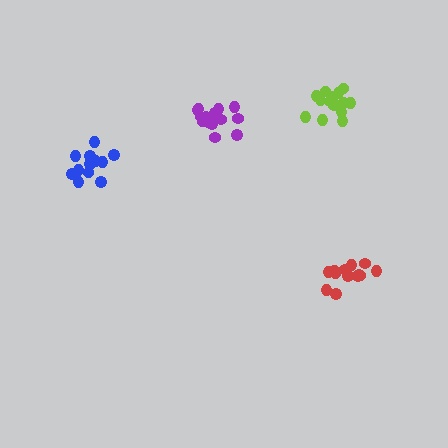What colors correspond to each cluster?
The clusters are colored: blue, purple, lime, red.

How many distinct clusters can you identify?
There are 4 distinct clusters.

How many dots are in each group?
Group 1: 12 dots, Group 2: 17 dots, Group 3: 16 dots, Group 4: 13 dots (58 total).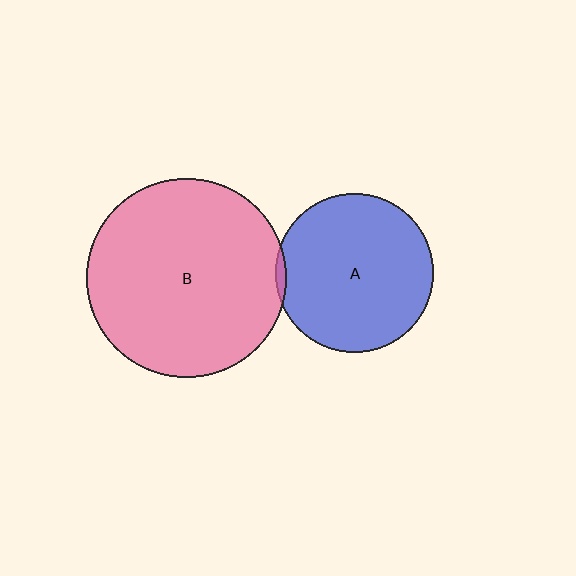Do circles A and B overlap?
Yes.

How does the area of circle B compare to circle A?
Approximately 1.6 times.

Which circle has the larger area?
Circle B (pink).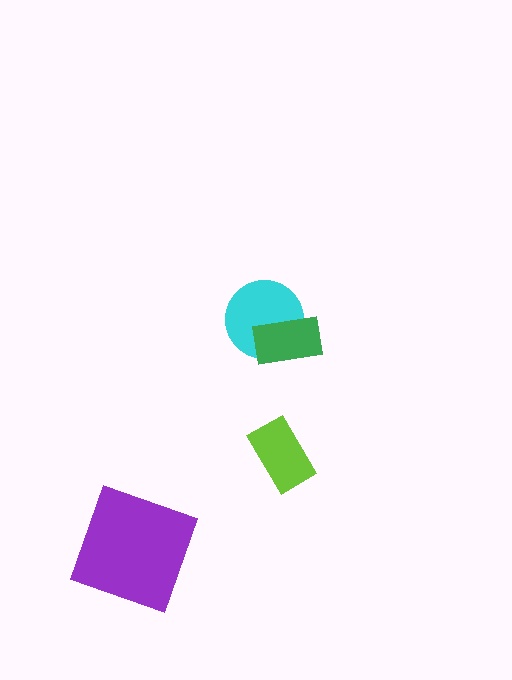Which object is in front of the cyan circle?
The green rectangle is in front of the cyan circle.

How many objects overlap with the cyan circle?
1 object overlaps with the cyan circle.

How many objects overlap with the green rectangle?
1 object overlaps with the green rectangle.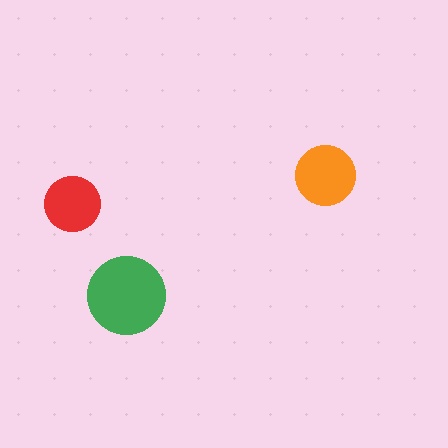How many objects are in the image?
There are 3 objects in the image.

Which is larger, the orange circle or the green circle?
The green one.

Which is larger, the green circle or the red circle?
The green one.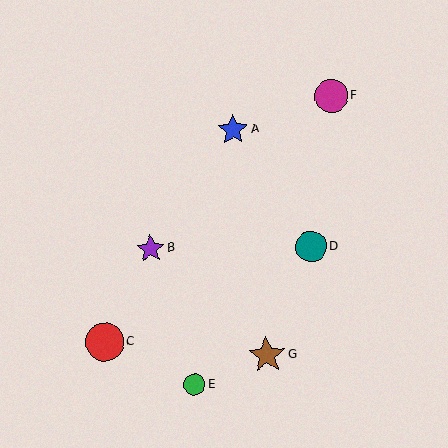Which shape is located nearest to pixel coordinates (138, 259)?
The purple star (labeled B) at (151, 249) is nearest to that location.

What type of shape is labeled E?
Shape E is a green circle.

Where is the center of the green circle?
The center of the green circle is at (194, 384).